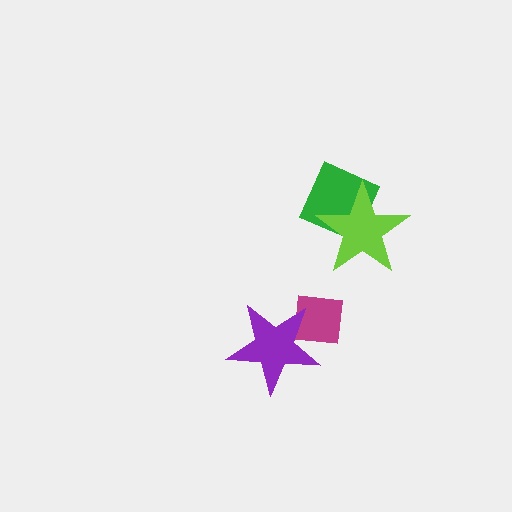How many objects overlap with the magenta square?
1 object overlaps with the magenta square.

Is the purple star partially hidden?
No, no other shape covers it.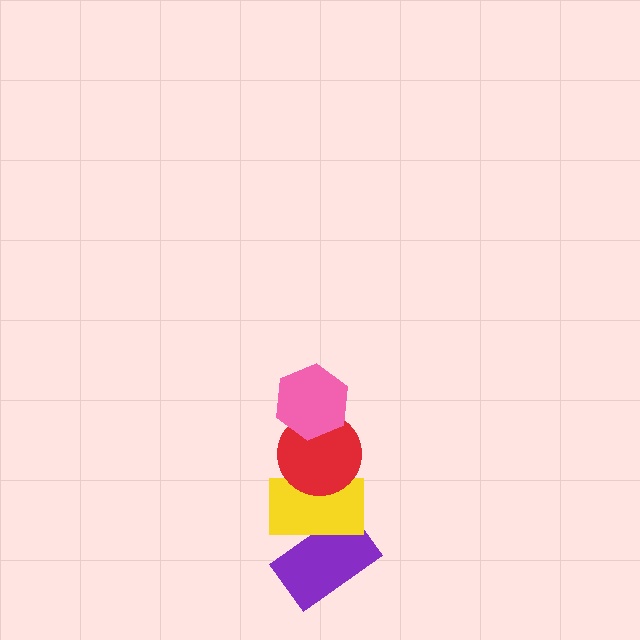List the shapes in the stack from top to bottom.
From top to bottom: the pink hexagon, the red circle, the yellow rectangle, the purple rectangle.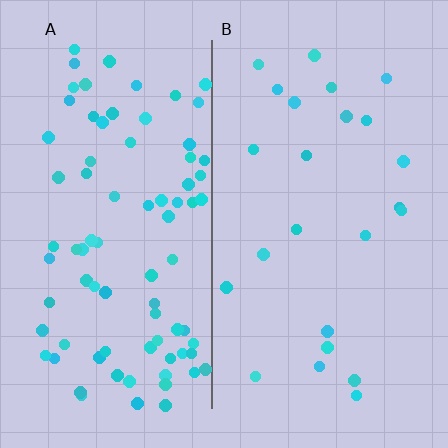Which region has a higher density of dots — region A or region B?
A (the left).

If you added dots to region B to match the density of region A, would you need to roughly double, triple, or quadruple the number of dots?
Approximately triple.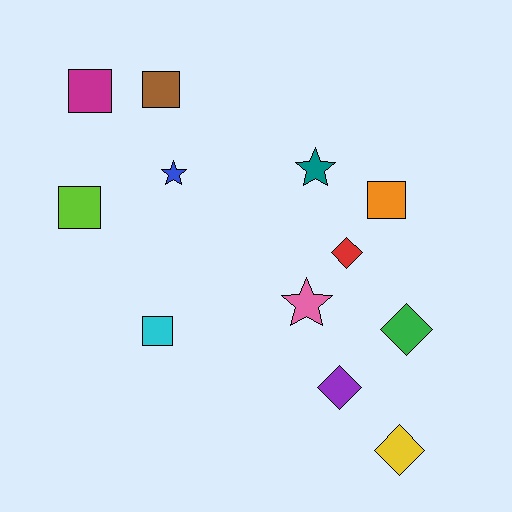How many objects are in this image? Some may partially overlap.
There are 12 objects.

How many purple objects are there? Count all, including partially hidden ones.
There is 1 purple object.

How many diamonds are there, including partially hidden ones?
There are 4 diamonds.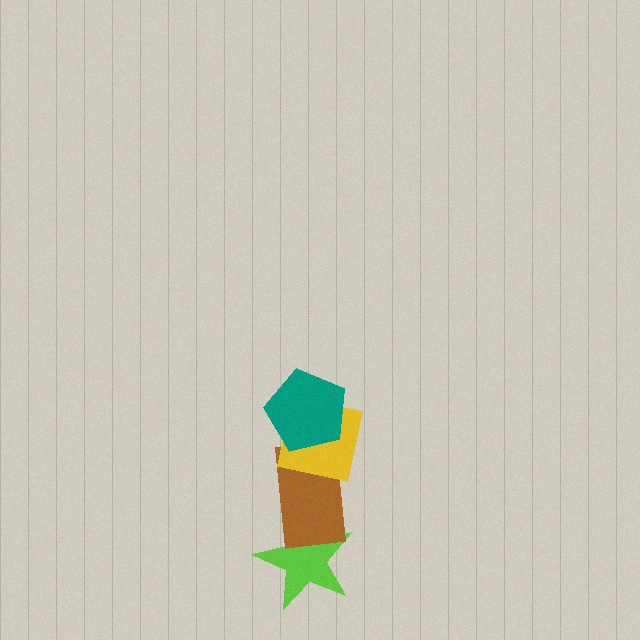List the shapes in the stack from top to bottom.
From top to bottom: the teal pentagon, the yellow square, the brown rectangle, the lime star.